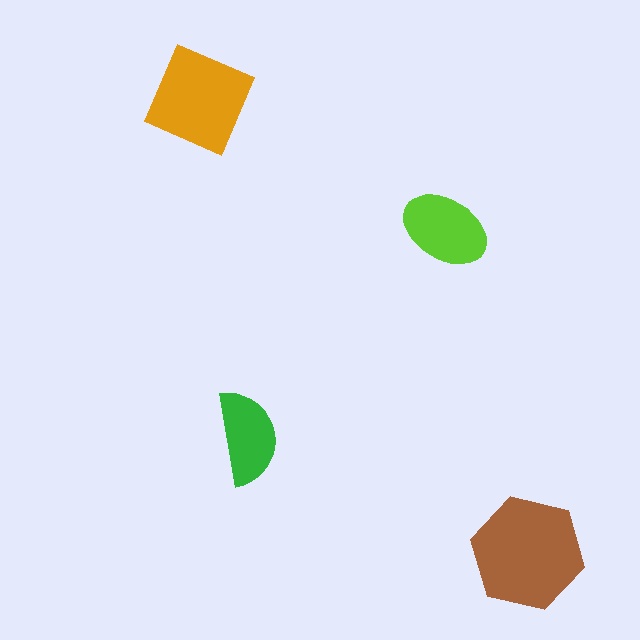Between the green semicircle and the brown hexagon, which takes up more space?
The brown hexagon.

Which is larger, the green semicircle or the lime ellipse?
The lime ellipse.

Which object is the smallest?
The green semicircle.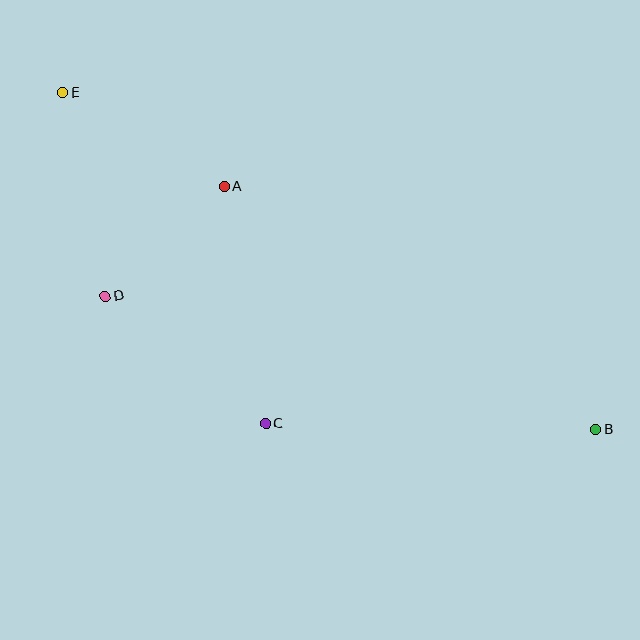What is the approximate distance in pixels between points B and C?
The distance between B and C is approximately 331 pixels.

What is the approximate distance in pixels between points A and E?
The distance between A and E is approximately 187 pixels.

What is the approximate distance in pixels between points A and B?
The distance between A and B is approximately 444 pixels.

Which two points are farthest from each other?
Points B and E are farthest from each other.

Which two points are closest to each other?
Points A and D are closest to each other.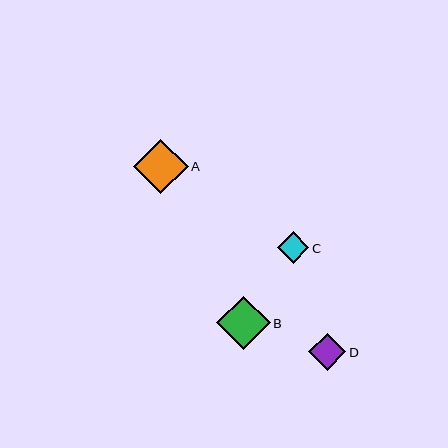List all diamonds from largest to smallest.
From largest to smallest: A, B, D, C.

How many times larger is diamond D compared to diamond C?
Diamond D is approximately 1.2 times the size of diamond C.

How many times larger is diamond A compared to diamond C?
Diamond A is approximately 1.7 times the size of diamond C.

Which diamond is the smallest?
Diamond C is the smallest with a size of approximately 31 pixels.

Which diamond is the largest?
Diamond A is the largest with a size of approximately 55 pixels.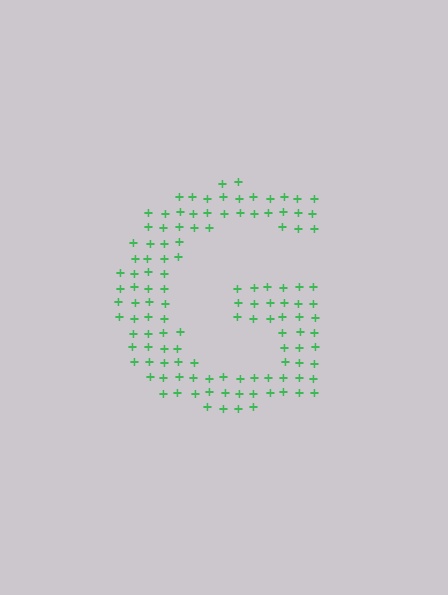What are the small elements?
The small elements are plus signs.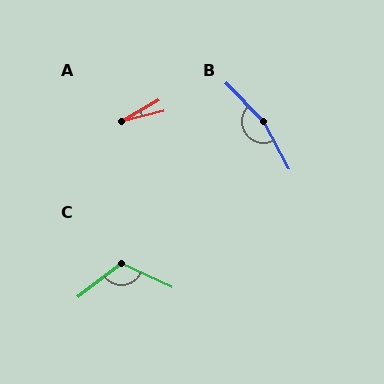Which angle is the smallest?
A, at approximately 16 degrees.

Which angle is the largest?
B, at approximately 165 degrees.